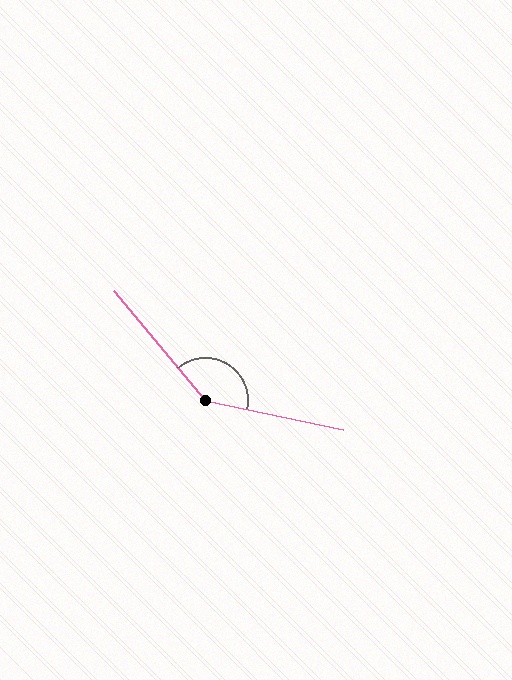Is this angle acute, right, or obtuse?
It is obtuse.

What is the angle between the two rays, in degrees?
Approximately 142 degrees.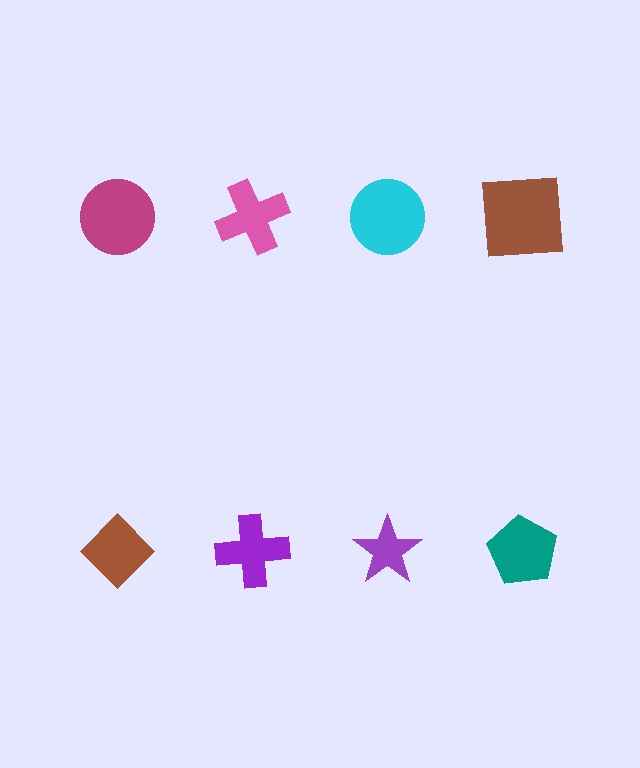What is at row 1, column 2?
A pink cross.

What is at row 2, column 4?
A teal pentagon.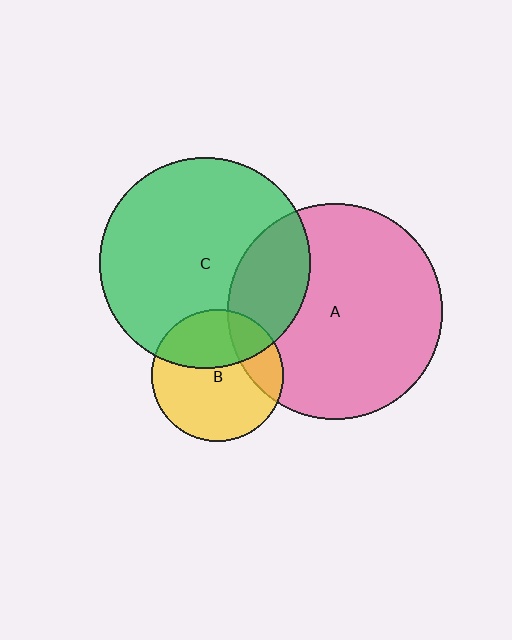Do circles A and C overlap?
Yes.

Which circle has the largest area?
Circle A (pink).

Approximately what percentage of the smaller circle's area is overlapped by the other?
Approximately 25%.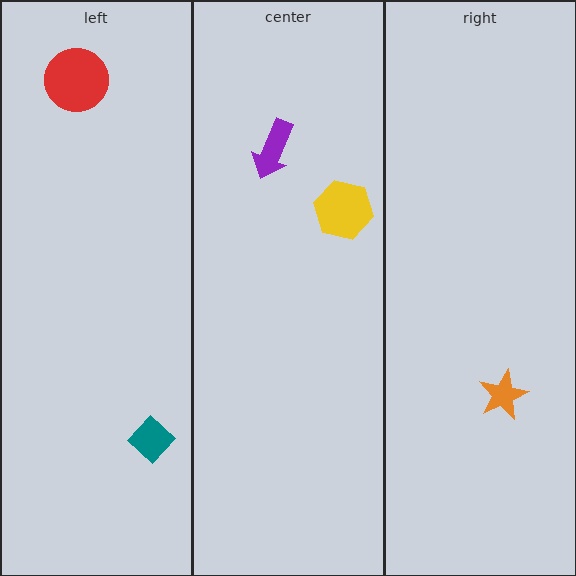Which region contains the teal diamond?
The left region.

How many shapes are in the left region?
2.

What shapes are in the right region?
The orange star.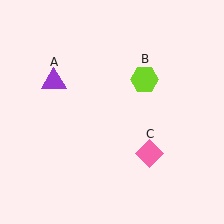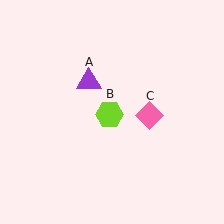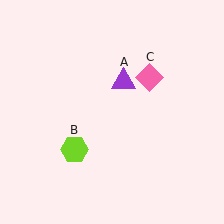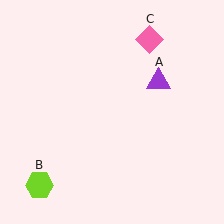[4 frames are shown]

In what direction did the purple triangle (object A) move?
The purple triangle (object A) moved right.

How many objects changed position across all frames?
3 objects changed position: purple triangle (object A), lime hexagon (object B), pink diamond (object C).